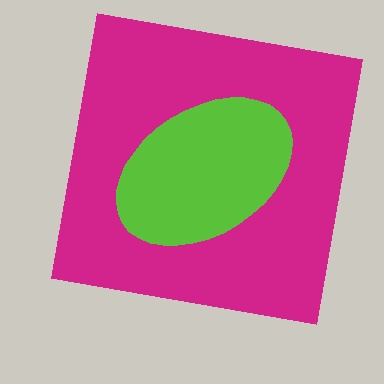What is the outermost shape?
The magenta square.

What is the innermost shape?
The lime ellipse.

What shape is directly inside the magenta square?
The lime ellipse.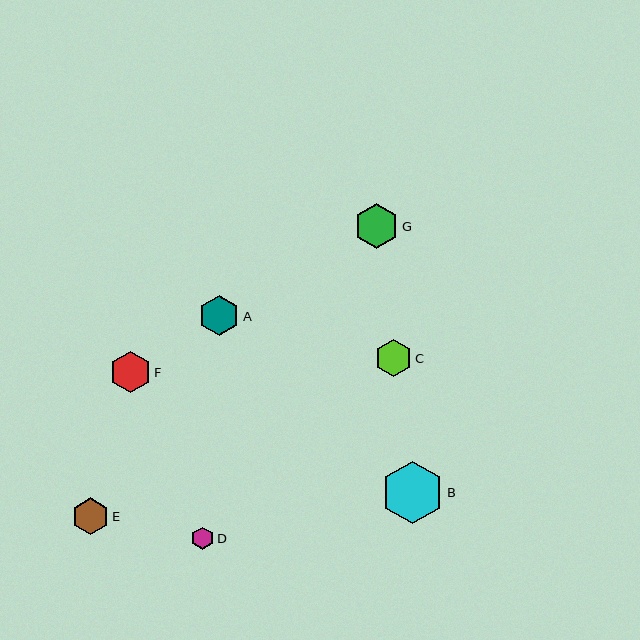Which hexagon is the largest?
Hexagon B is the largest with a size of approximately 62 pixels.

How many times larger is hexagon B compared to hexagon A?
Hexagon B is approximately 1.5 times the size of hexagon A.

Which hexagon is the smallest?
Hexagon D is the smallest with a size of approximately 22 pixels.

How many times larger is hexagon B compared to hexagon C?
Hexagon B is approximately 1.7 times the size of hexagon C.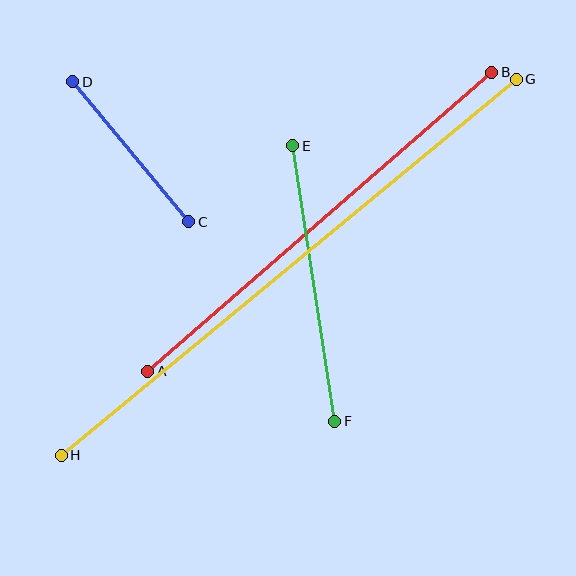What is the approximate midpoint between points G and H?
The midpoint is at approximately (289, 267) pixels.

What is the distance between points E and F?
The distance is approximately 279 pixels.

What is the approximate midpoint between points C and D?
The midpoint is at approximately (131, 152) pixels.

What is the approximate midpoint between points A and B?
The midpoint is at approximately (320, 222) pixels.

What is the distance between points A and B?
The distance is approximately 456 pixels.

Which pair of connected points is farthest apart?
Points G and H are farthest apart.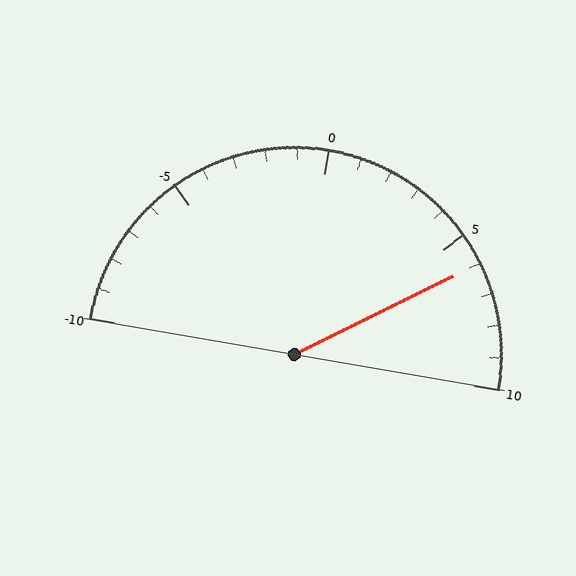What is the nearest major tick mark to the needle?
The nearest major tick mark is 5.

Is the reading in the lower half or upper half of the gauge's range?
The reading is in the upper half of the range (-10 to 10).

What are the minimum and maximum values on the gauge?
The gauge ranges from -10 to 10.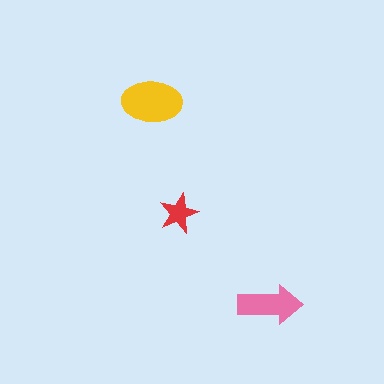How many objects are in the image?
There are 3 objects in the image.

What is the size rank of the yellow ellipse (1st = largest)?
1st.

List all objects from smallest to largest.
The red star, the pink arrow, the yellow ellipse.